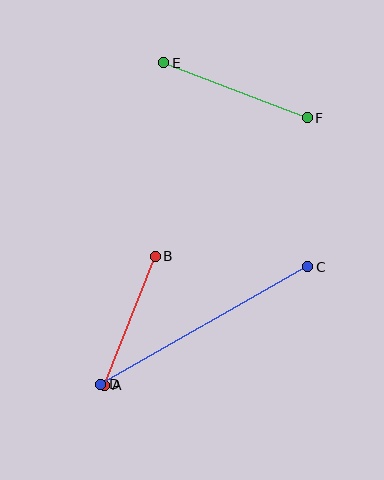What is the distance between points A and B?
The distance is approximately 139 pixels.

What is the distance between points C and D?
The distance is approximately 238 pixels.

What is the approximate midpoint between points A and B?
The midpoint is at approximately (130, 321) pixels.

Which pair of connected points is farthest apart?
Points C and D are farthest apart.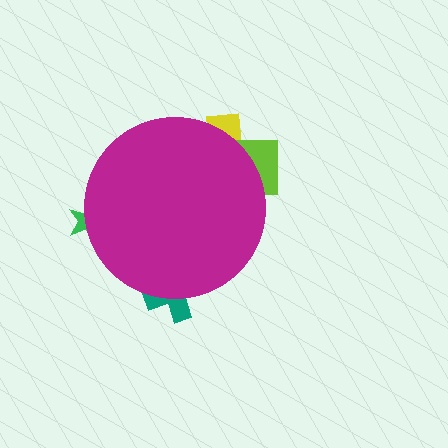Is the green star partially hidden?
Yes, the green star is partially hidden behind the magenta circle.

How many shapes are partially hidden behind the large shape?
4 shapes are partially hidden.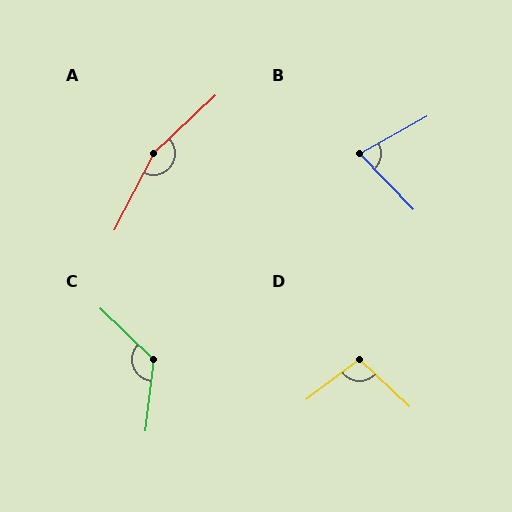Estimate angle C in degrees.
Approximately 127 degrees.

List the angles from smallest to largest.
B (75°), D (100°), C (127°), A (161°).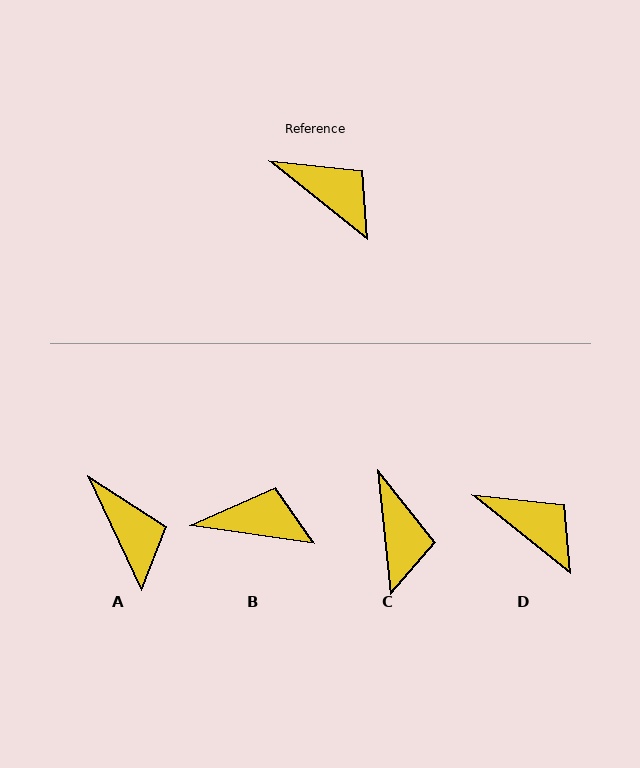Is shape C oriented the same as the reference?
No, it is off by about 45 degrees.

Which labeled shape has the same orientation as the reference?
D.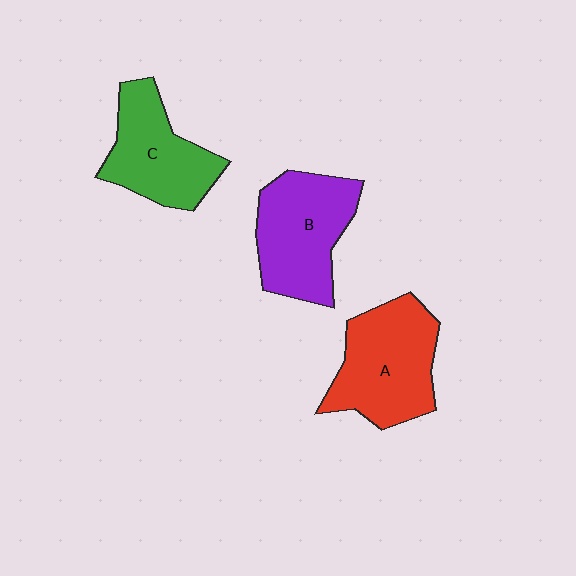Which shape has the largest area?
Shape A (red).